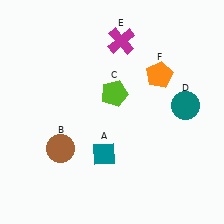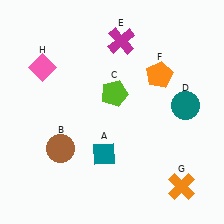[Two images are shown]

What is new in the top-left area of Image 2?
A pink diamond (H) was added in the top-left area of Image 2.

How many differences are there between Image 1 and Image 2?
There are 2 differences between the two images.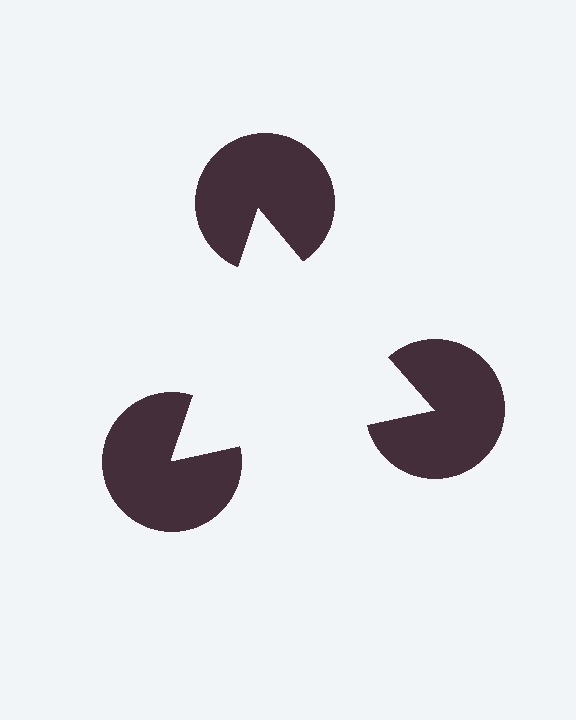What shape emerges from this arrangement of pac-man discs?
An illusory triangle — its edges are inferred from the aligned wedge cuts in the pac-man discs, not physically drawn.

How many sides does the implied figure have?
3 sides.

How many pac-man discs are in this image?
There are 3 — one at each vertex of the illusory triangle.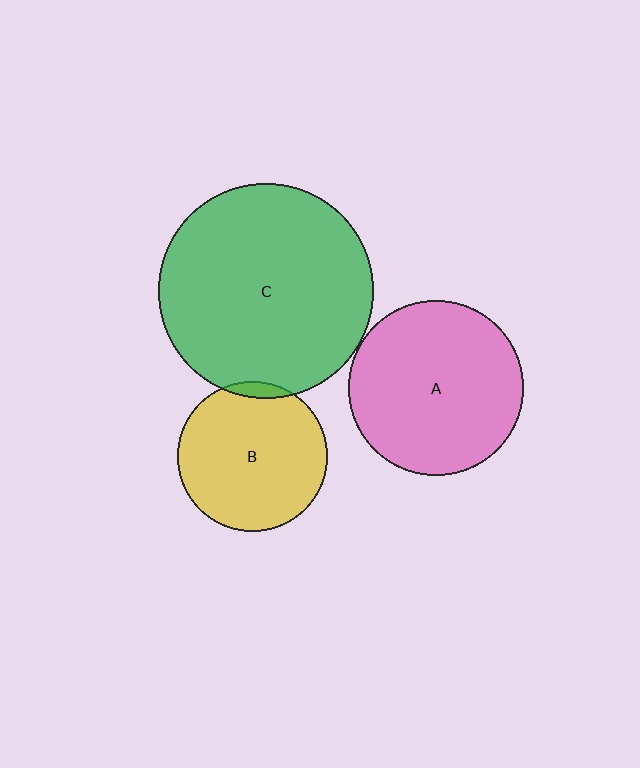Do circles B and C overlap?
Yes.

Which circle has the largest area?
Circle C (green).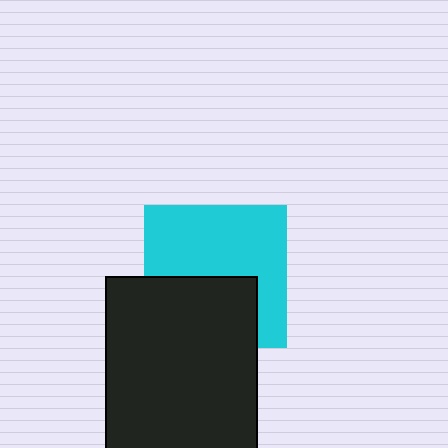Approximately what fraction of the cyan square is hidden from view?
Roughly 40% of the cyan square is hidden behind the black rectangle.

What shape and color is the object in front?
The object in front is a black rectangle.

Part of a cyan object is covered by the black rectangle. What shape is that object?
It is a square.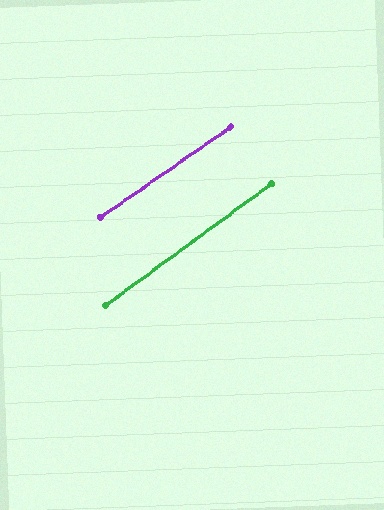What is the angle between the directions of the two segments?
Approximately 2 degrees.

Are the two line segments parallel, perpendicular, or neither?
Parallel — their directions differ by only 1.5°.